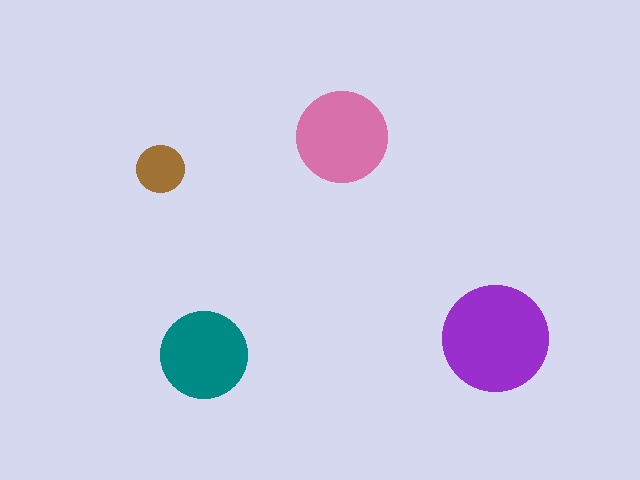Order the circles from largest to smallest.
the purple one, the pink one, the teal one, the brown one.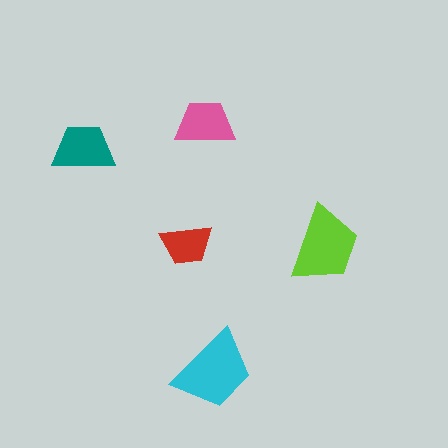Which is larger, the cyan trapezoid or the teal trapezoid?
The cyan one.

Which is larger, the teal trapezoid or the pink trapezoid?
The teal one.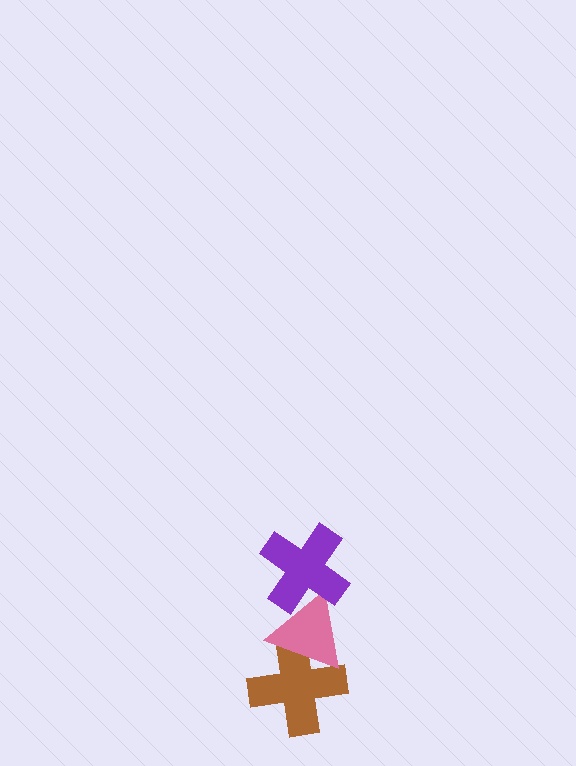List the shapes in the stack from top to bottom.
From top to bottom: the purple cross, the pink triangle, the brown cross.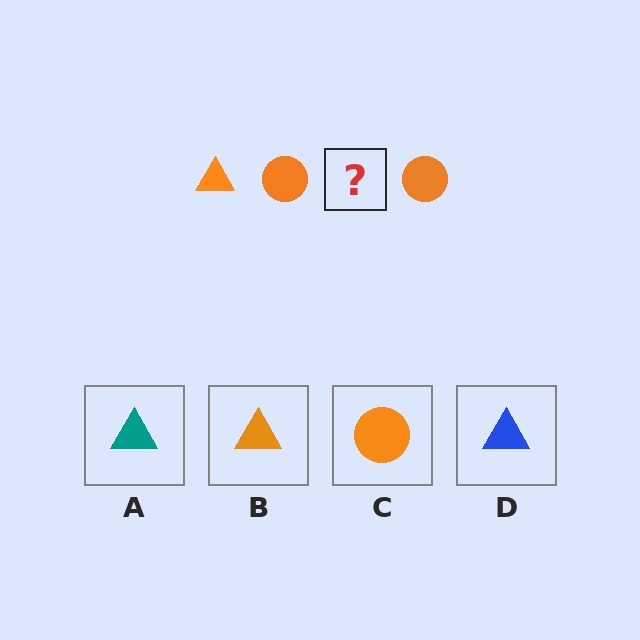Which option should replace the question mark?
Option B.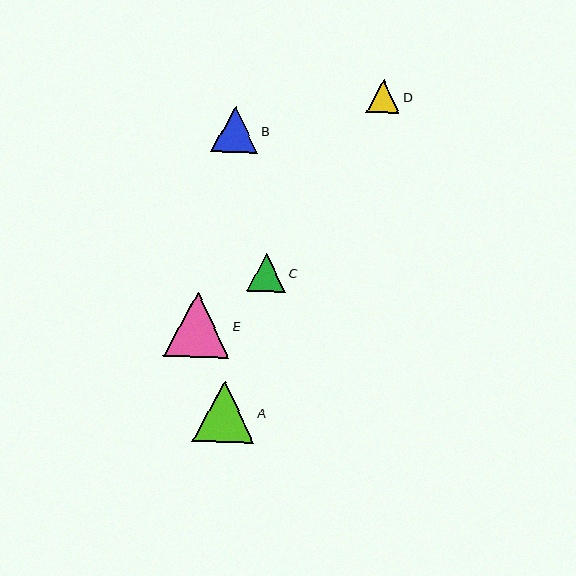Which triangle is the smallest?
Triangle D is the smallest with a size of approximately 33 pixels.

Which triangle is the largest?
Triangle E is the largest with a size of approximately 65 pixels.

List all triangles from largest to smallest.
From largest to smallest: E, A, B, C, D.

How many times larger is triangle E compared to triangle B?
Triangle E is approximately 1.4 times the size of triangle B.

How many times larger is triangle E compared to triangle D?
Triangle E is approximately 2.0 times the size of triangle D.